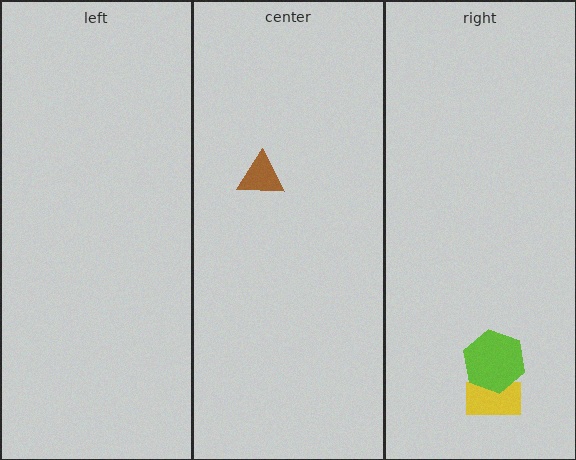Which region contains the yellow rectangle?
The right region.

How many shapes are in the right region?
2.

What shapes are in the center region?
The brown triangle.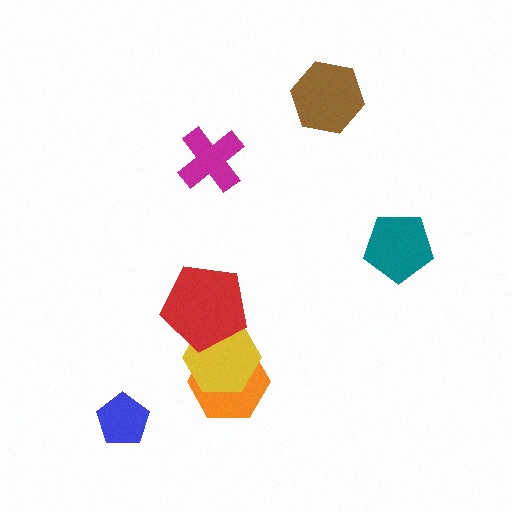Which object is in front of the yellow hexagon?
The red pentagon is in front of the yellow hexagon.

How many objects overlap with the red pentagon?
2 objects overlap with the red pentagon.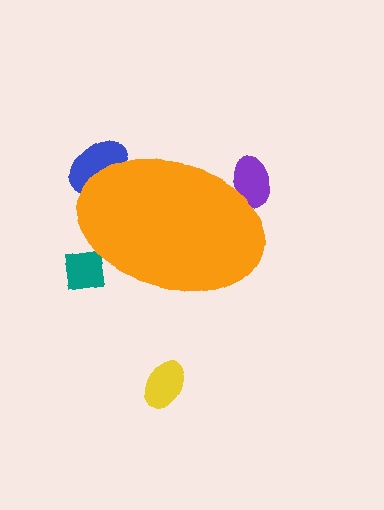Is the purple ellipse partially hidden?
Yes, the purple ellipse is partially hidden behind the orange ellipse.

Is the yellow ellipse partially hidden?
No, the yellow ellipse is fully visible.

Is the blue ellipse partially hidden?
Yes, the blue ellipse is partially hidden behind the orange ellipse.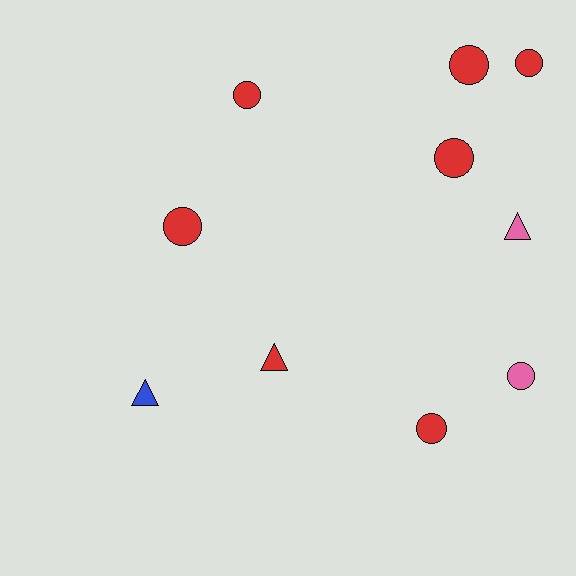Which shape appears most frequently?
Circle, with 7 objects.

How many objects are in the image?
There are 10 objects.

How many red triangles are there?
There is 1 red triangle.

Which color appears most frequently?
Red, with 7 objects.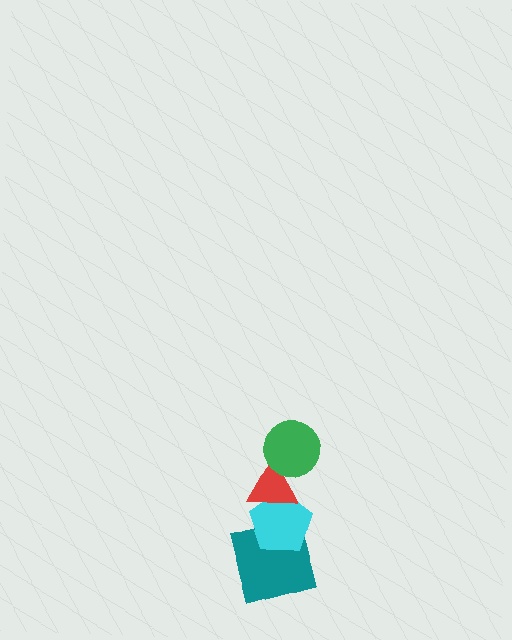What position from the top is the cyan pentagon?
The cyan pentagon is 3rd from the top.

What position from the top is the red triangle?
The red triangle is 2nd from the top.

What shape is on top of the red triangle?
The green circle is on top of the red triangle.